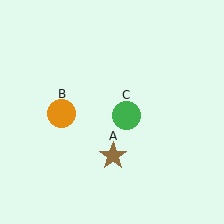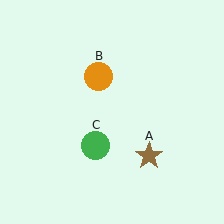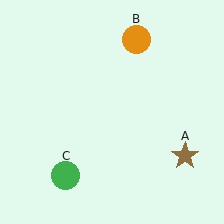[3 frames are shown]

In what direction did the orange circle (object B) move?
The orange circle (object B) moved up and to the right.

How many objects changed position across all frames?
3 objects changed position: brown star (object A), orange circle (object B), green circle (object C).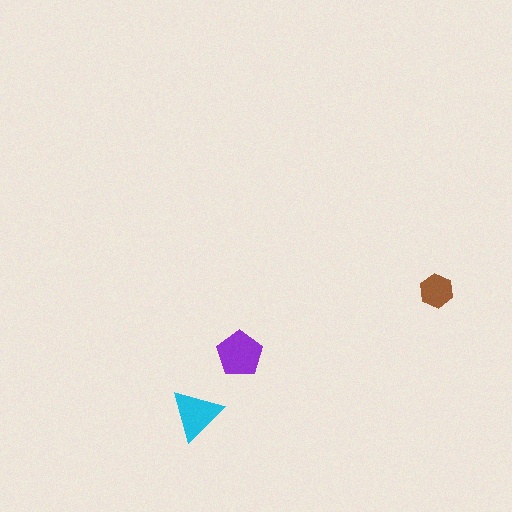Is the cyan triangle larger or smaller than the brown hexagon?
Larger.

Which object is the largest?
The purple pentagon.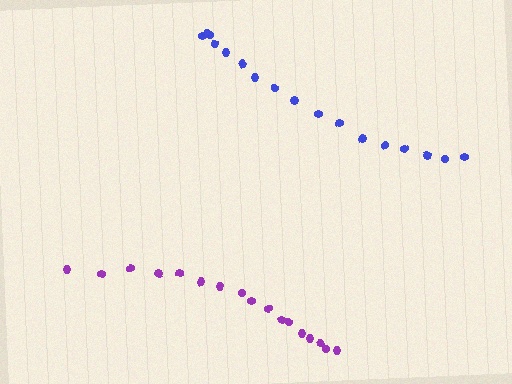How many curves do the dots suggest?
There are 2 distinct paths.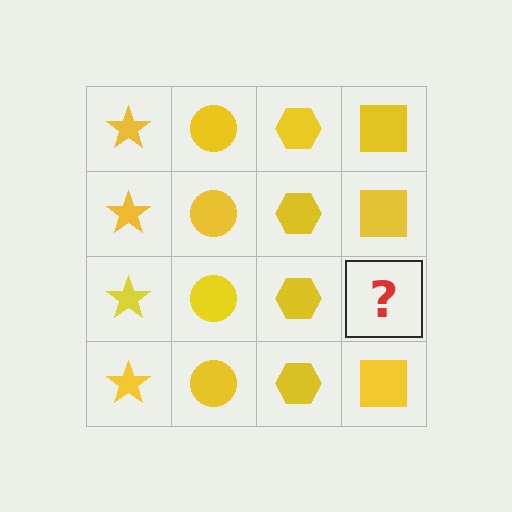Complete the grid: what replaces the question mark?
The question mark should be replaced with a yellow square.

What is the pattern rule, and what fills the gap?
The rule is that each column has a consistent shape. The gap should be filled with a yellow square.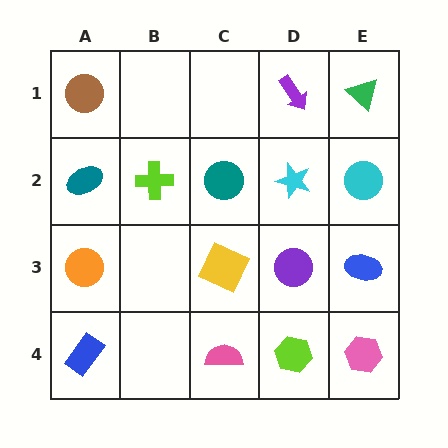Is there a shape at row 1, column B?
No, that cell is empty.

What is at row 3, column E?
A blue ellipse.